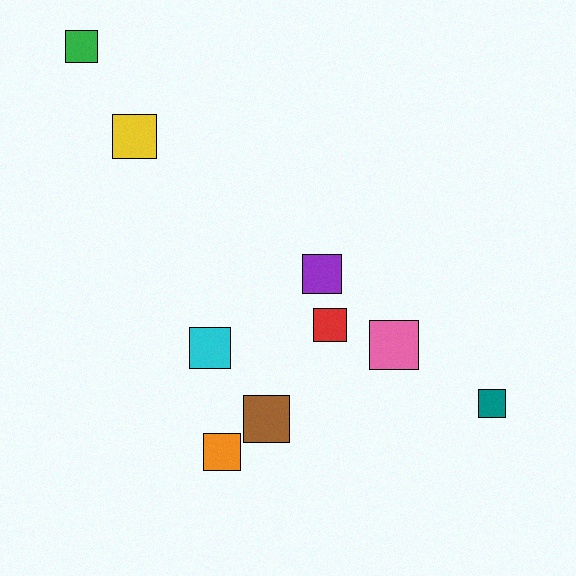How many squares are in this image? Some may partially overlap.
There are 9 squares.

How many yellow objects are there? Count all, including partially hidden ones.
There is 1 yellow object.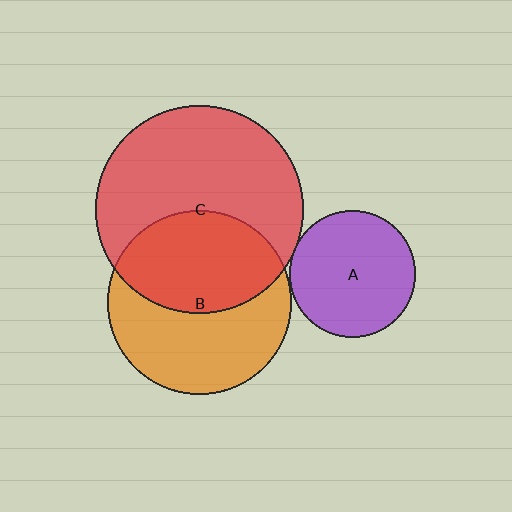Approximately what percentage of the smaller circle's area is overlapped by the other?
Approximately 5%.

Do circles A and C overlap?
Yes.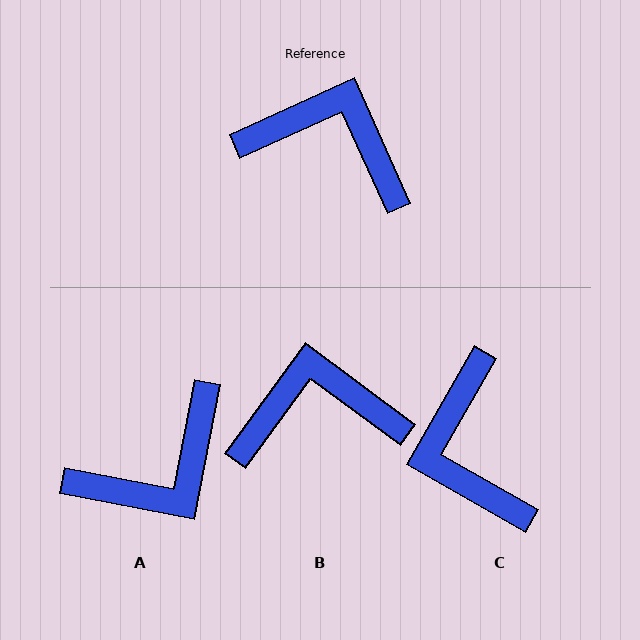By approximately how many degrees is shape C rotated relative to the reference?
Approximately 126 degrees counter-clockwise.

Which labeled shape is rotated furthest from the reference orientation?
C, about 126 degrees away.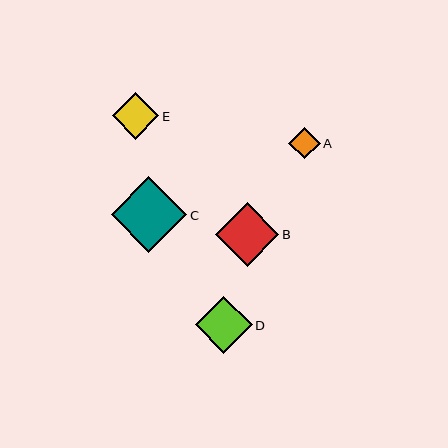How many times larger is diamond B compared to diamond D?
Diamond B is approximately 1.1 times the size of diamond D.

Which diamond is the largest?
Diamond C is the largest with a size of approximately 76 pixels.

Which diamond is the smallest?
Diamond A is the smallest with a size of approximately 31 pixels.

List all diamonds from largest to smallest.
From largest to smallest: C, B, D, E, A.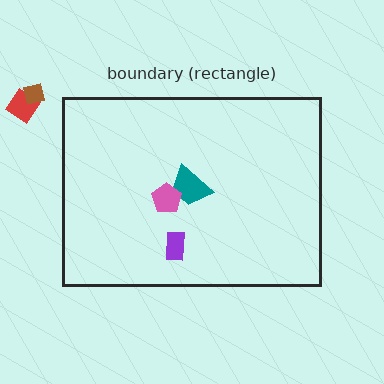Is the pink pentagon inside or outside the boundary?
Inside.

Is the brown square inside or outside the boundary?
Outside.